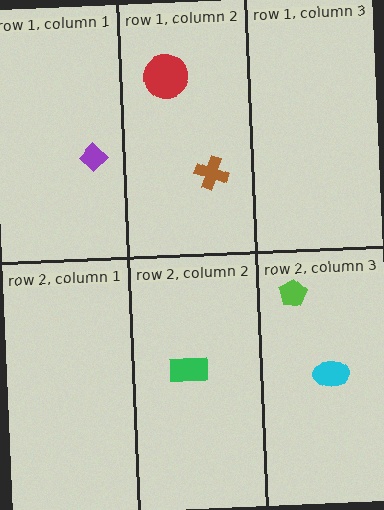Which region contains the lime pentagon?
The row 2, column 3 region.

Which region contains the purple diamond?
The row 1, column 1 region.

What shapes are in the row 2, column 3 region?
The cyan ellipse, the lime pentagon.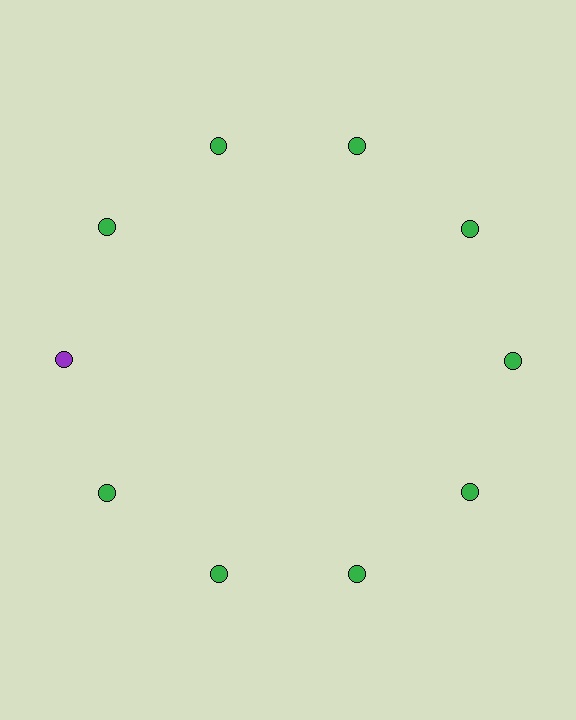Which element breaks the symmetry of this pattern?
The purple circle at roughly the 9 o'clock position breaks the symmetry. All other shapes are green circles.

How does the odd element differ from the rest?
It has a different color: purple instead of green.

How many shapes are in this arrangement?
There are 10 shapes arranged in a ring pattern.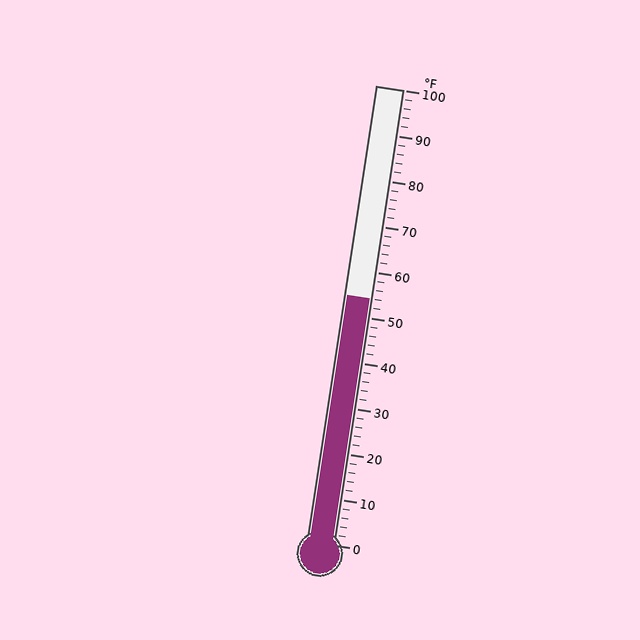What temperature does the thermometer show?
The thermometer shows approximately 54°F.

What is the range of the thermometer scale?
The thermometer scale ranges from 0°F to 100°F.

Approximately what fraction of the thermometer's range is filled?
The thermometer is filled to approximately 55% of its range.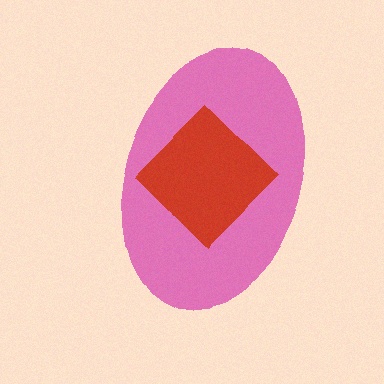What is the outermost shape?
The pink ellipse.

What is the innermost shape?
The red diamond.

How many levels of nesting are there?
2.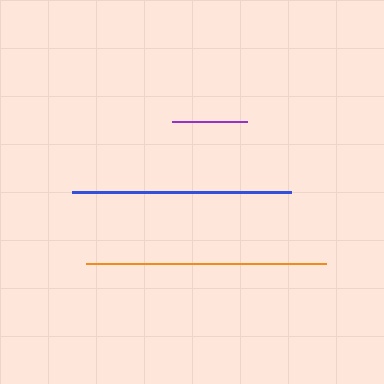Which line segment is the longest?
The orange line is the longest at approximately 240 pixels.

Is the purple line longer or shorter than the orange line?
The orange line is longer than the purple line.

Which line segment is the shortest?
The purple line is the shortest at approximately 76 pixels.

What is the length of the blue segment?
The blue segment is approximately 219 pixels long.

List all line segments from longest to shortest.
From longest to shortest: orange, blue, purple.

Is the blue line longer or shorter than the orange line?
The orange line is longer than the blue line.